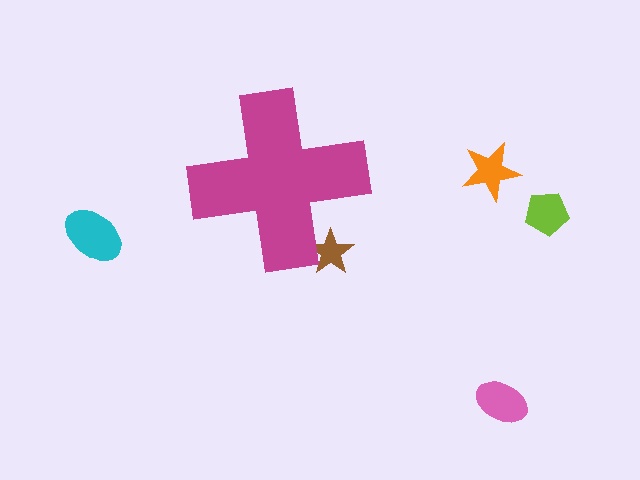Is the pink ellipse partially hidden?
No, the pink ellipse is fully visible.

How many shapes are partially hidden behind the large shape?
1 shape is partially hidden.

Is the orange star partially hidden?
No, the orange star is fully visible.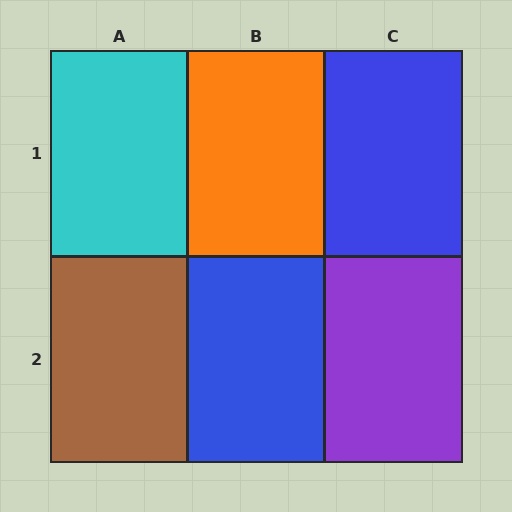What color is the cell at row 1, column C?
Blue.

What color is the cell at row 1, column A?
Cyan.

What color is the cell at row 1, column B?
Orange.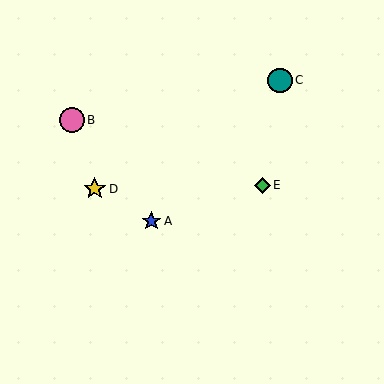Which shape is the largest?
The pink circle (labeled B) is the largest.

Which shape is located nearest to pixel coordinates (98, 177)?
The yellow star (labeled D) at (95, 189) is nearest to that location.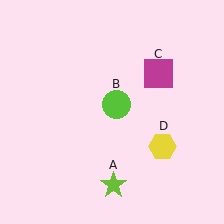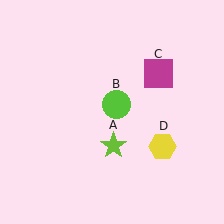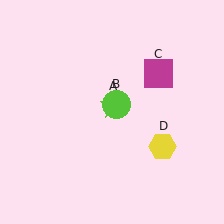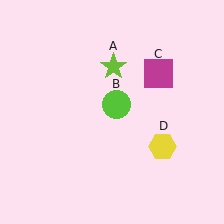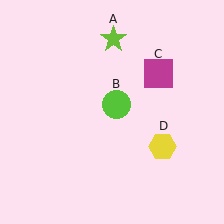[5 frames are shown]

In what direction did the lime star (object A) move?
The lime star (object A) moved up.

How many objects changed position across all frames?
1 object changed position: lime star (object A).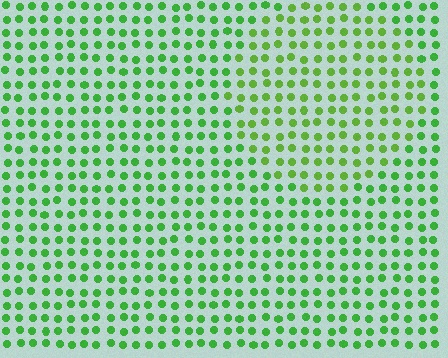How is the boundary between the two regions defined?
The boundary is defined purely by a slight shift in hue (about 19 degrees). Spacing, size, and orientation are identical on both sides.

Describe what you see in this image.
The image is filled with small green elements in a uniform arrangement. A circle-shaped region is visible where the elements are tinted to a slightly different hue, forming a subtle color boundary.